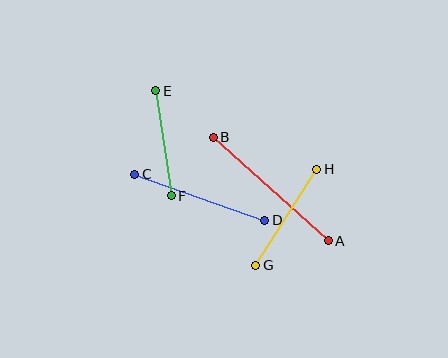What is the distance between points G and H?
The distance is approximately 114 pixels.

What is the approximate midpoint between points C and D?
The midpoint is at approximately (200, 197) pixels.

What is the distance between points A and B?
The distance is approximately 155 pixels.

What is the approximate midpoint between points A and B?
The midpoint is at approximately (271, 189) pixels.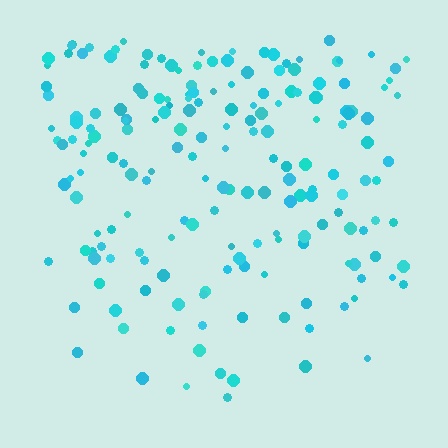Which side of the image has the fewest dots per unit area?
The bottom.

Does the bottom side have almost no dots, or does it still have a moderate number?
Still a moderate number, just noticeably fewer than the top.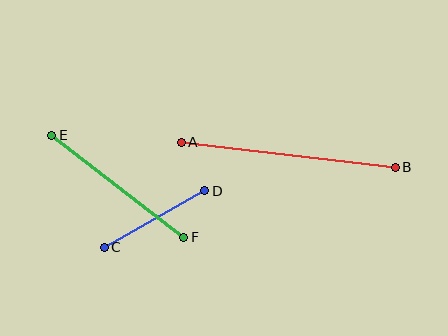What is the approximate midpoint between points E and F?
The midpoint is at approximately (118, 186) pixels.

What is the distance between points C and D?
The distance is approximately 115 pixels.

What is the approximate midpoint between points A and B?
The midpoint is at approximately (288, 155) pixels.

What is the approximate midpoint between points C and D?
The midpoint is at approximately (154, 219) pixels.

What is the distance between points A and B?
The distance is approximately 216 pixels.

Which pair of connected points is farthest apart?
Points A and B are farthest apart.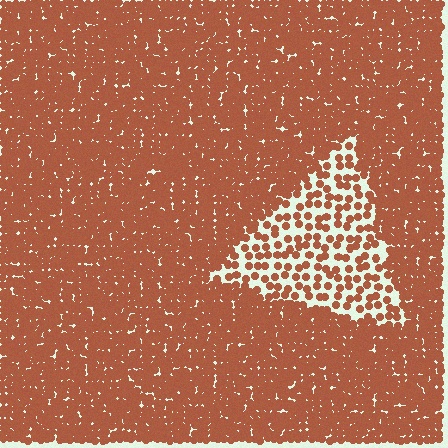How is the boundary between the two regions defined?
The boundary is defined by a change in element density (approximately 2.7x ratio). All elements are the same color, size, and shape.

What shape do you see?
I see a triangle.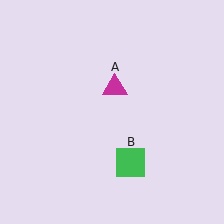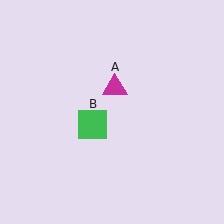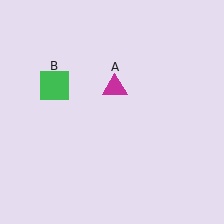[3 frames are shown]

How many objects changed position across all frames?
1 object changed position: green square (object B).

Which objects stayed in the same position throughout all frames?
Magenta triangle (object A) remained stationary.